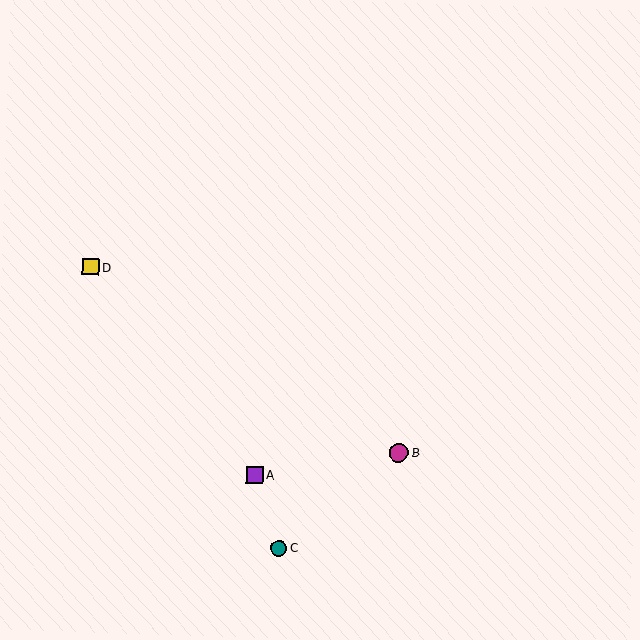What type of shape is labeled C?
Shape C is a teal circle.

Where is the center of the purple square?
The center of the purple square is at (255, 475).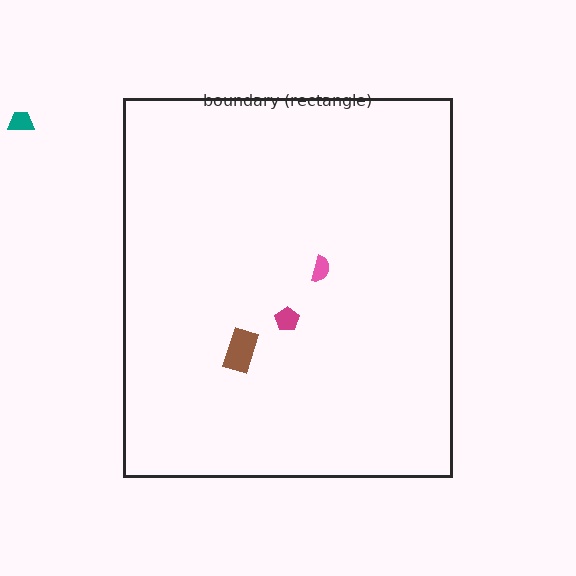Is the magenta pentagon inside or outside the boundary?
Inside.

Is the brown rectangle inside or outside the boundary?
Inside.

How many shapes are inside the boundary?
3 inside, 1 outside.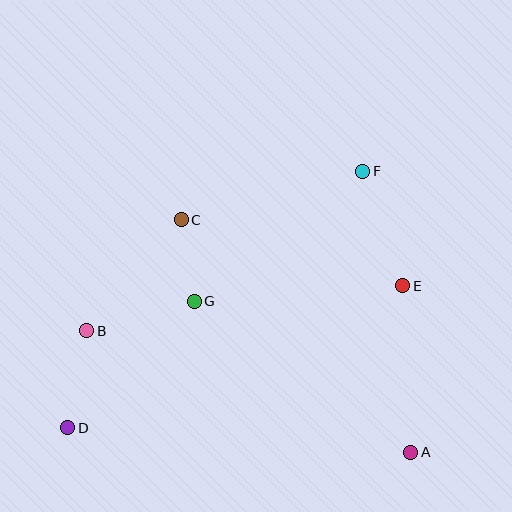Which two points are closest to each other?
Points C and G are closest to each other.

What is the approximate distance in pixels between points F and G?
The distance between F and G is approximately 213 pixels.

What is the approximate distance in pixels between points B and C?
The distance between B and C is approximately 145 pixels.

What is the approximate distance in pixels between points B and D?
The distance between B and D is approximately 99 pixels.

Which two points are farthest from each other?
Points D and F are farthest from each other.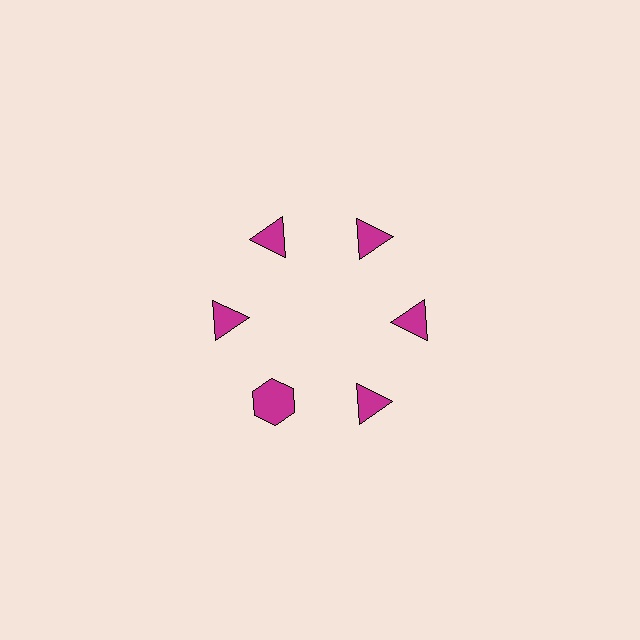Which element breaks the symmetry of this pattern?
The magenta hexagon at roughly the 7 o'clock position breaks the symmetry. All other shapes are magenta triangles.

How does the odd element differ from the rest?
It has a different shape: hexagon instead of triangle.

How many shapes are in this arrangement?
There are 6 shapes arranged in a ring pattern.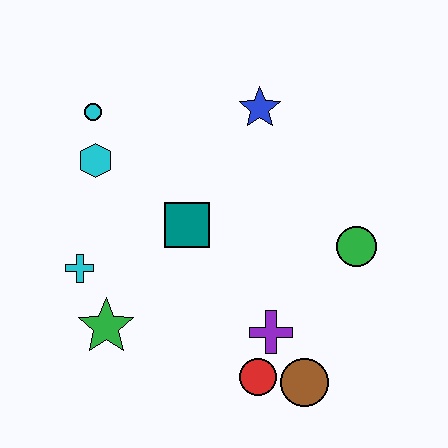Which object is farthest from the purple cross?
The cyan circle is farthest from the purple cross.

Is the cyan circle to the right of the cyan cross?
Yes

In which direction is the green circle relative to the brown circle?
The green circle is above the brown circle.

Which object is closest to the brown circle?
The red circle is closest to the brown circle.